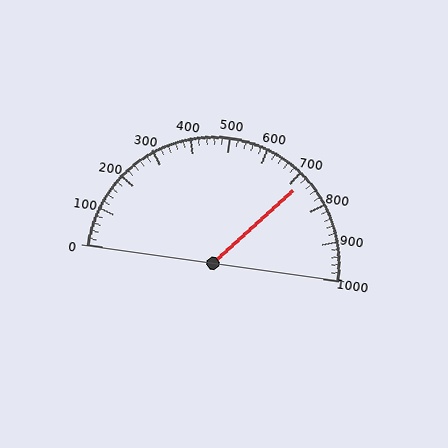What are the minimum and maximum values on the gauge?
The gauge ranges from 0 to 1000.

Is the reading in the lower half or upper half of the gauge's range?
The reading is in the upper half of the range (0 to 1000).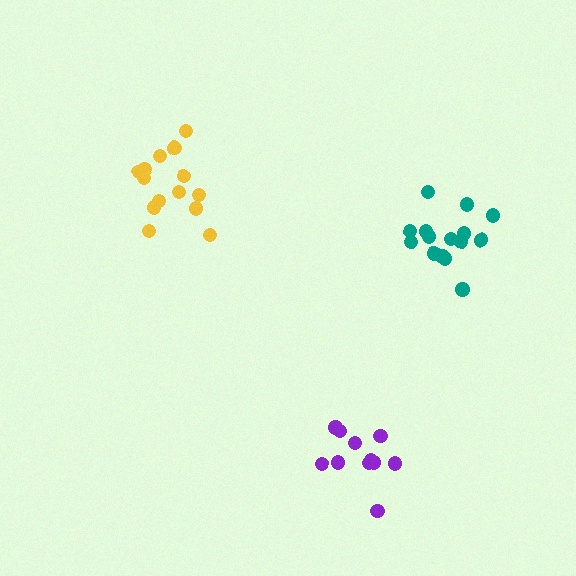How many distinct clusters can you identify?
There are 3 distinct clusters.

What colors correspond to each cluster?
The clusters are colored: teal, purple, yellow.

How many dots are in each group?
Group 1: 15 dots, Group 2: 11 dots, Group 3: 15 dots (41 total).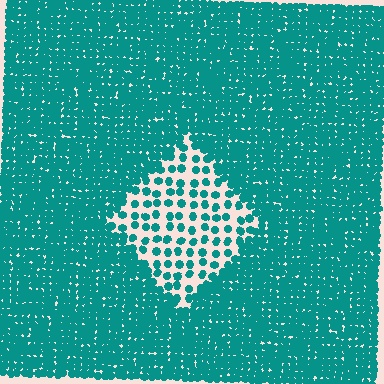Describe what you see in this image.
The image contains small teal elements arranged at two different densities. A diamond-shaped region is visible where the elements are less densely packed than the surrounding area.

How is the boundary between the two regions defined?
The boundary is defined by a change in element density (approximately 3.1x ratio). All elements are the same color, size, and shape.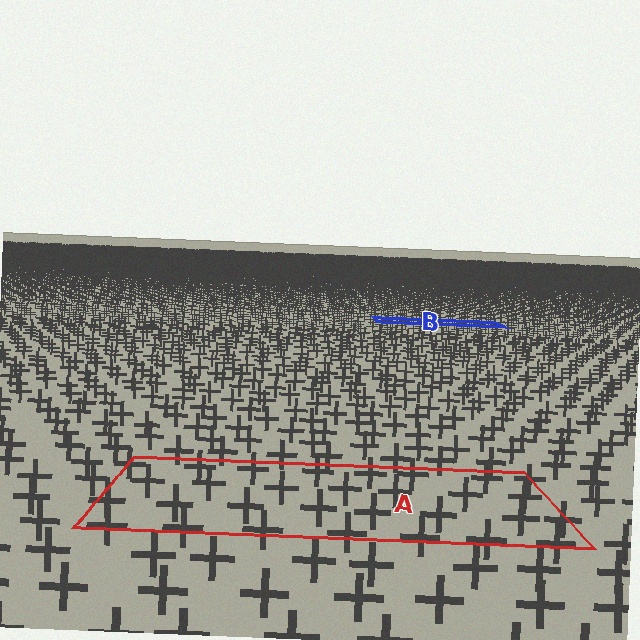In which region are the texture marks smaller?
The texture marks are smaller in region B, because it is farther away.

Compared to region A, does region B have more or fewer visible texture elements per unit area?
Region B has more texture elements per unit area — they are packed more densely because it is farther away.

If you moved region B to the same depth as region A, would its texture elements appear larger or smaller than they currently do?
They would appear larger. At a closer depth, the same texture elements are projected at a bigger on-screen size.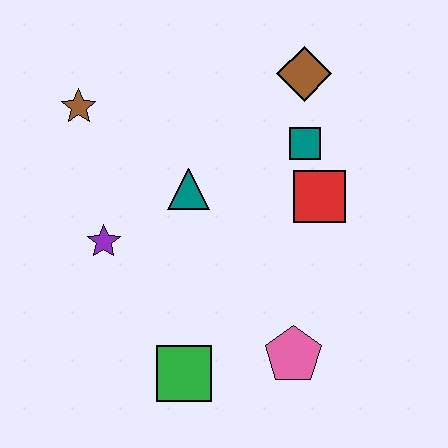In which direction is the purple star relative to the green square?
The purple star is above the green square.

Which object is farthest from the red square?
The brown star is farthest from the red square.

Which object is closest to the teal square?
The red square is closest to the teal square.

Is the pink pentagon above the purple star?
No